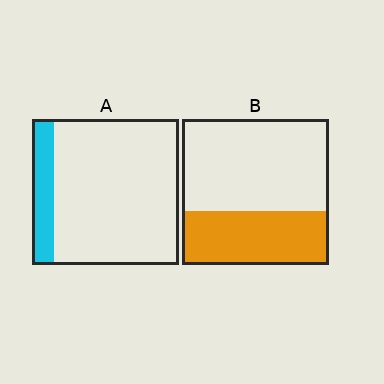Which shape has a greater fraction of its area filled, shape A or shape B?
Shape B.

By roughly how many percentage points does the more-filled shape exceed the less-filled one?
By roughly 20 percentage points (B over A).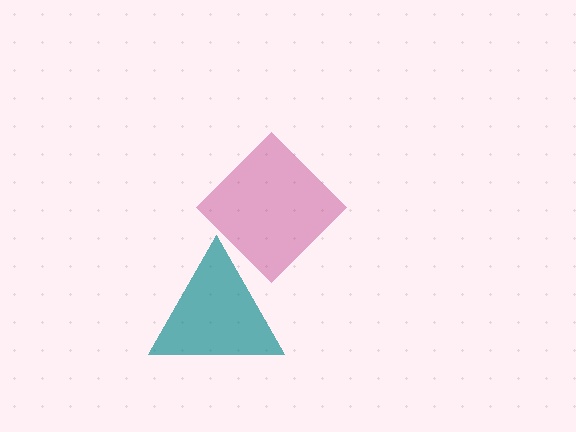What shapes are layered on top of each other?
The layered shapes are: a teal triangle, a magenta diamond.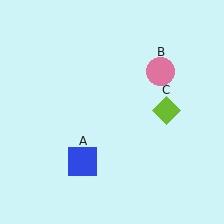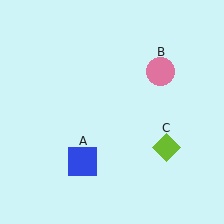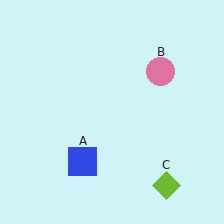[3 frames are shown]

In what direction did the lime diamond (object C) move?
The lime diamond (object C) moved down.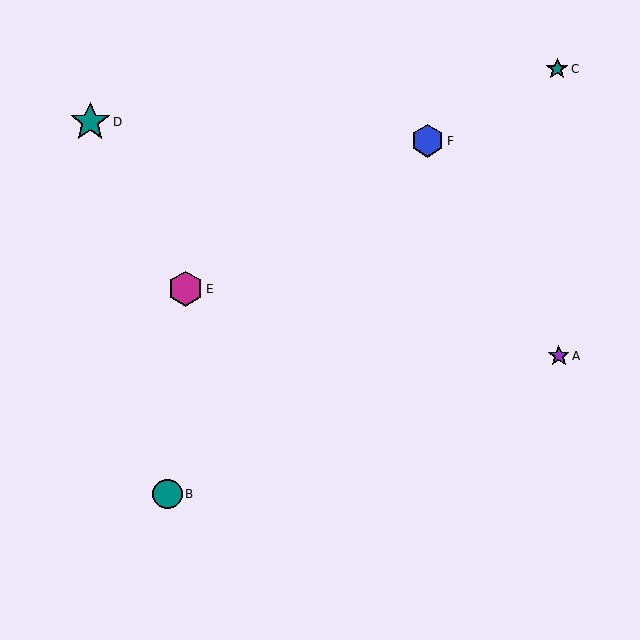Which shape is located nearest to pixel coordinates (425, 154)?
The blue hexagon (labeled F) at (427, 141) is nearest to that location.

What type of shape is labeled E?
Shape E is a magenta hexagon.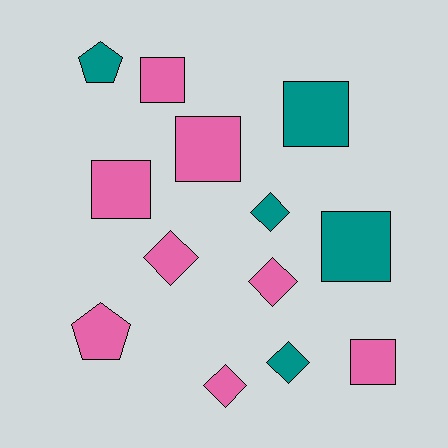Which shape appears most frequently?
Square, with 6 objects.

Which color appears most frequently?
Pink, with 8 objects.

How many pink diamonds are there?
There are 3 pink diamonds.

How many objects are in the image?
There are 13 objects.